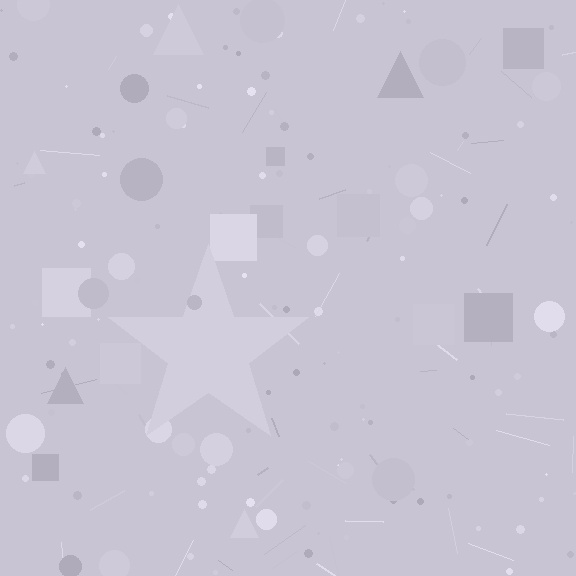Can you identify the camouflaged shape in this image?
The camouflaged shape is a star.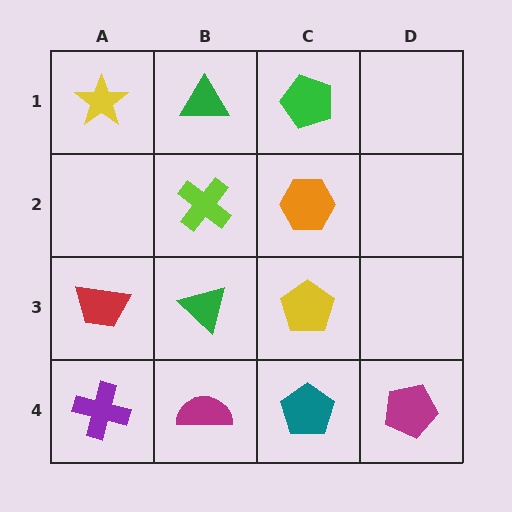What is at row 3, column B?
A green triangle.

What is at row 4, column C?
A teal pentagon.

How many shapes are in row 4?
4 shapes.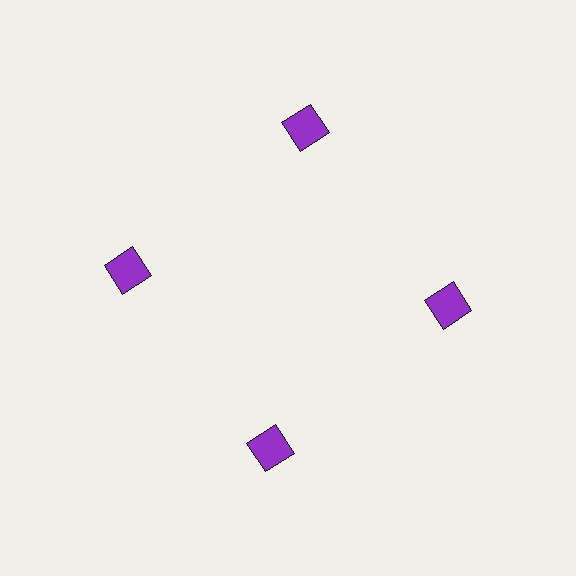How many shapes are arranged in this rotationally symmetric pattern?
There are 4 shapes, arranged in 4 groups of 1.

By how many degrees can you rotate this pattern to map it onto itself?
The pattern maps onto itself every 90 degrees of rotation.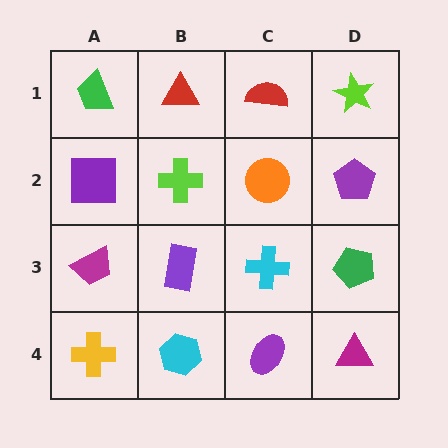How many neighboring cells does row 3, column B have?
4.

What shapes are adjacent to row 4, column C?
A cyan cross (row 3, column C), a cyan hexagon (row 4, column B), a magenta triangle (row 4, column D).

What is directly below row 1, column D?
A purple pentagon.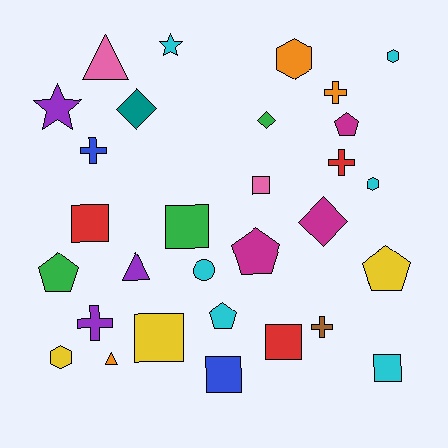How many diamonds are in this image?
There are 3 diamonds.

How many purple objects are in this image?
There are 3 purple objects.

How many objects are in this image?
There are 30 objects.